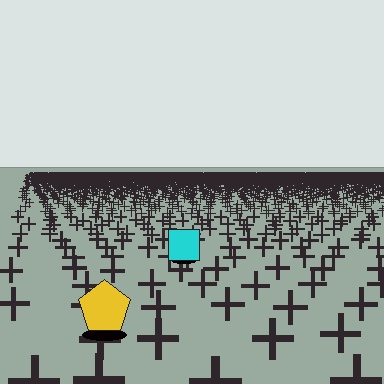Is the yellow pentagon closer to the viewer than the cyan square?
Yes. The yellow pentagon is closer — you can tell from the texture gradient: the ground texture is coarser near it.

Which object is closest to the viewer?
The yellow pentagon is closest. The texture marks near it are larger and more spread out.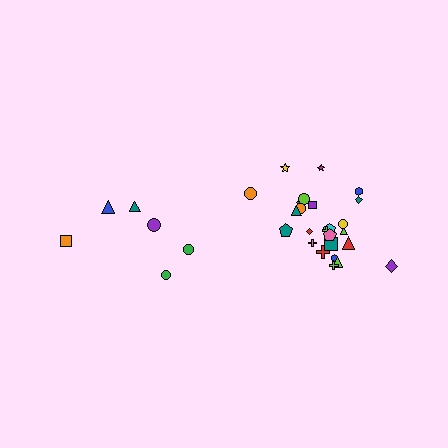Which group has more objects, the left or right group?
The right group.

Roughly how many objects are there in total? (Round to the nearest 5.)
Roughly 30 objects in total.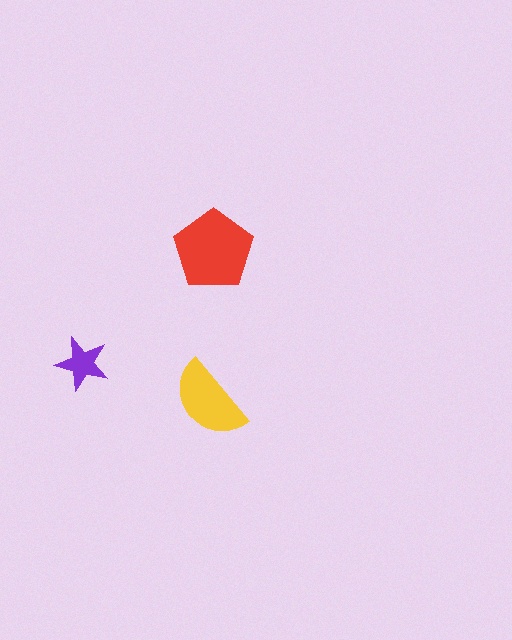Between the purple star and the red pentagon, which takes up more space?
The red pentagon.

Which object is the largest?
The red pentagon.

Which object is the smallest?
The purple star.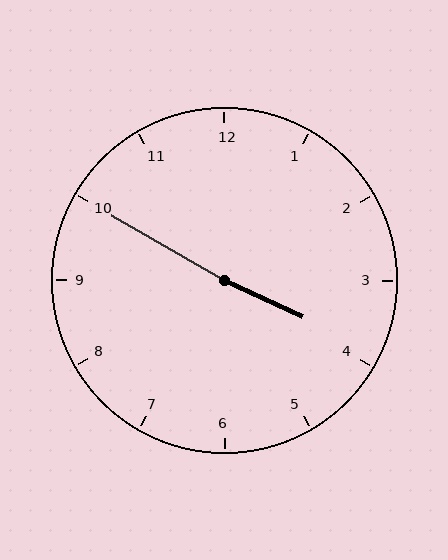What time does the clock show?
3:50.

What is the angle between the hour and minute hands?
Approximately 175 degrees.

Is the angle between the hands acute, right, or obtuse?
It is obtuse.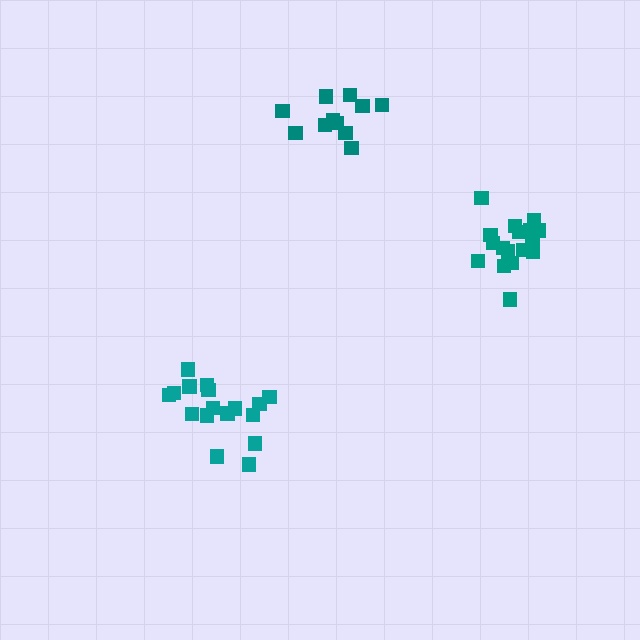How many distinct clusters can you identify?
There are 3 distinct clusters.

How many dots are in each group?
Group 1: 17 dots, Group 2: 11 dots, Group 3: 17 dots (45 total).